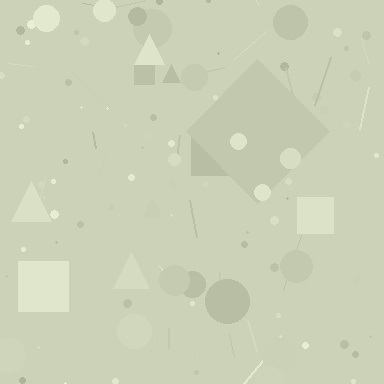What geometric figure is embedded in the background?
A diamond is embedded in the background.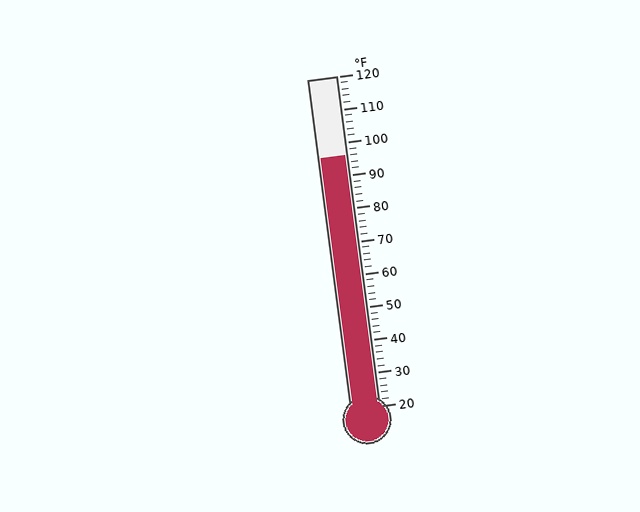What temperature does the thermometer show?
The thermometer shows approximately 96°F.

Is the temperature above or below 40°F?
The temperature is above 40°F.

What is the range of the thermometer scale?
The thermometer scale ranges from 20°F to 120°F.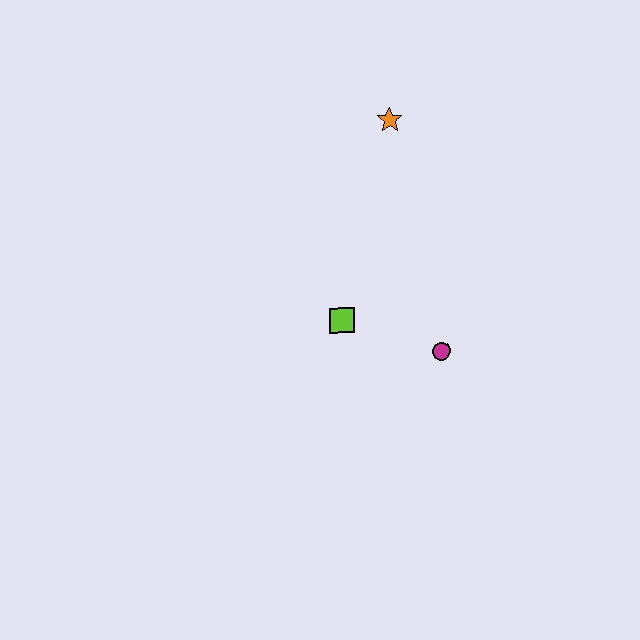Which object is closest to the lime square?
The magenta circle is closest to the lime square.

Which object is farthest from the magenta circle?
The orange star is farthest from the magenta circle.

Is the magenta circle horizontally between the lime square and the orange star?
No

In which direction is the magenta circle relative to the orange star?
The magenta circle is below the orange star.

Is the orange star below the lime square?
No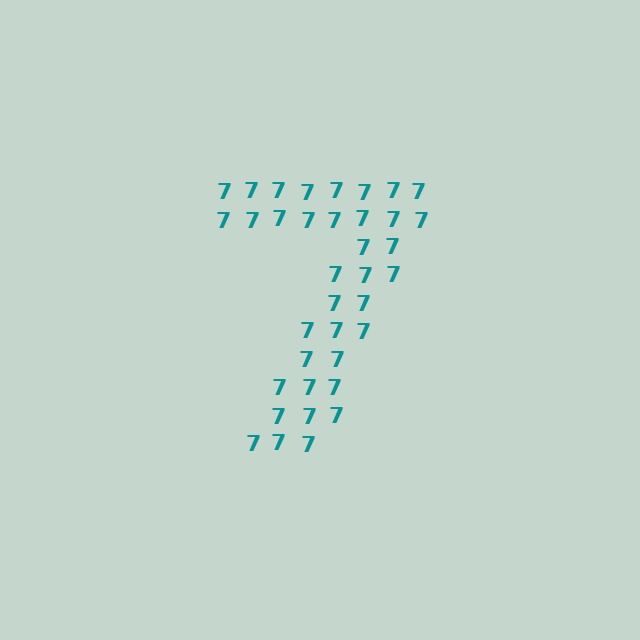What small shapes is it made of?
It is made of small digit 7's.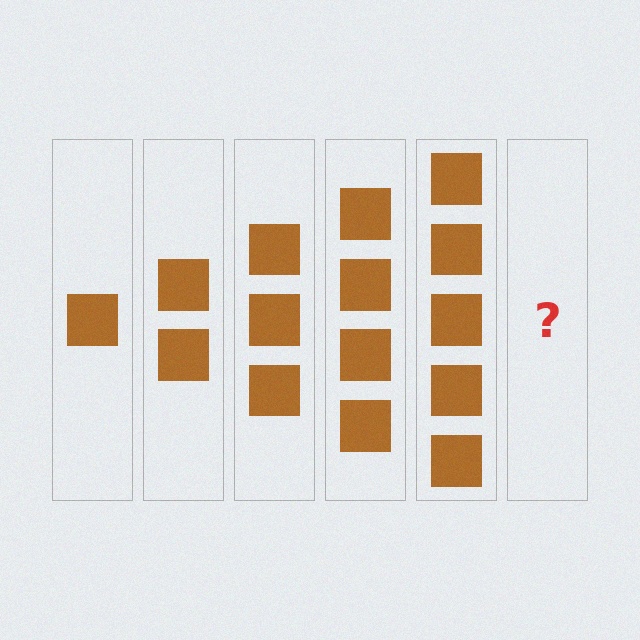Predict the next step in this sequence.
The next step is 6 squares.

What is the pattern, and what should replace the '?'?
The pattern is that each step adds one more square. The '?' should be 6 squares.